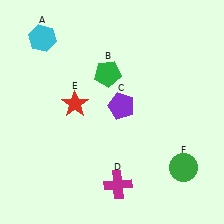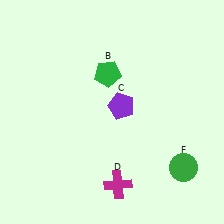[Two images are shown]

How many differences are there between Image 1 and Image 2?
There are 2 differences between the two images.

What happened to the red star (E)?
The red star (E) was removed in Image 2. It was in the top-left area of Image 1.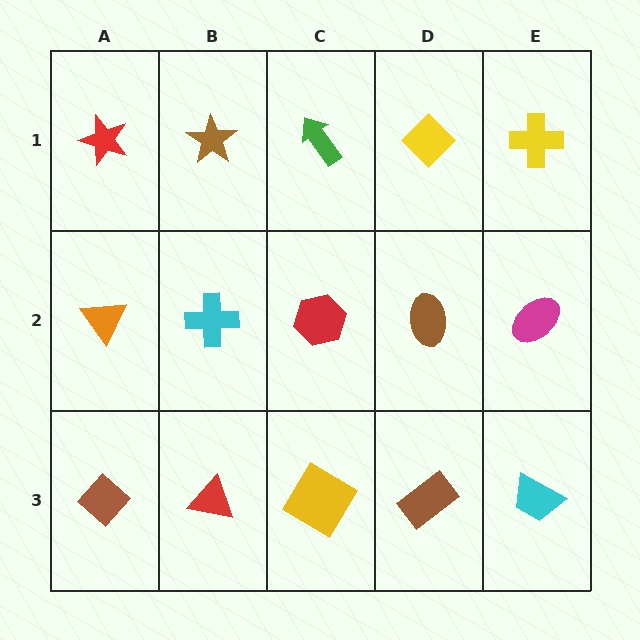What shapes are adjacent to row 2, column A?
A red star (row 1, column A), a brown diamond (row 3, column A), a cyan cross (row 2, column B).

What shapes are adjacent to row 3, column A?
An orange triangle (row 2, column A), a red triangle (row 3, column B).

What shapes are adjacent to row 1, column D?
A brown ellipse (row 2, column D), a green arrow (row 1, column C), a yellow cross (row 1, column E).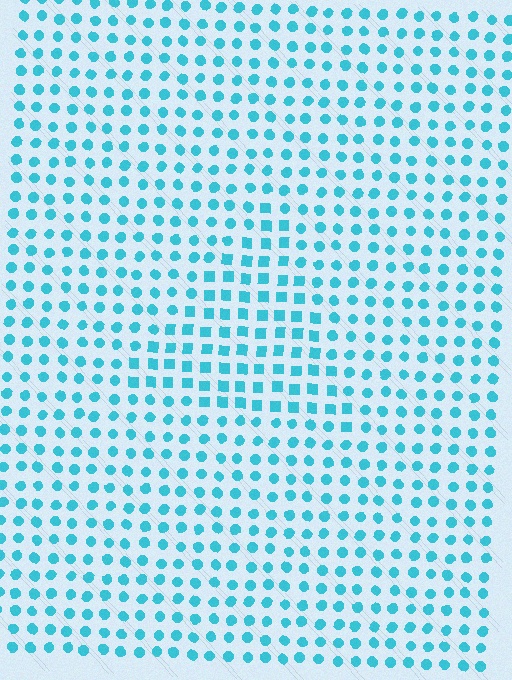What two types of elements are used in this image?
The image uses squares inside the triangle region and circles outside it.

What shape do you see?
I see a triangle.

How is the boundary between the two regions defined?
The boundary is defined by a change in element shape: squares inside vs. circles outside. All elements share the same color and spacing.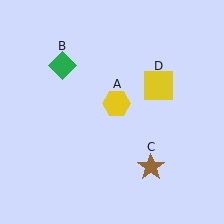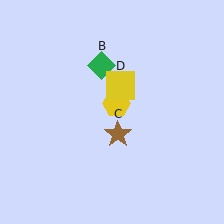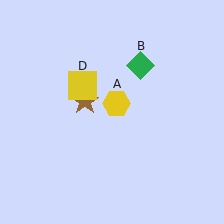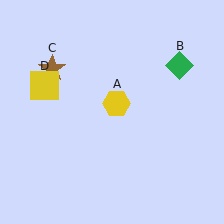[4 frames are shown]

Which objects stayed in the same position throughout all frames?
Yellow hexagon (object A) remained stationary.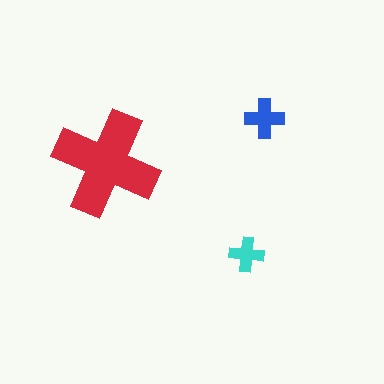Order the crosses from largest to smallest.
the red one, the blue one, the cyan one.